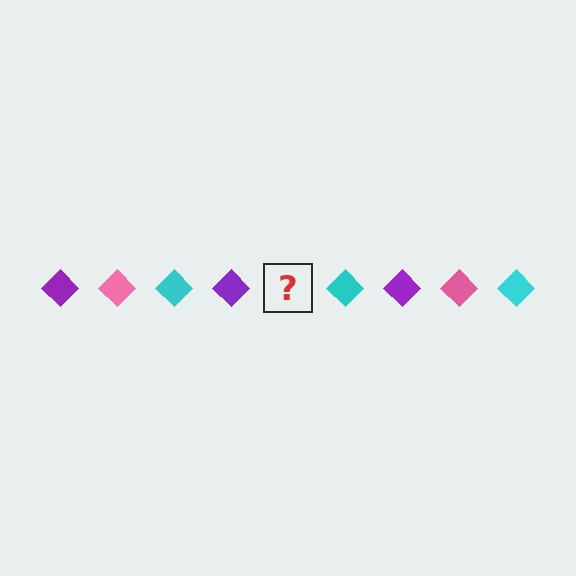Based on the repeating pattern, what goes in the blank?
The blank should be a pink diamond.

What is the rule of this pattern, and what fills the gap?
The rule is that the pattern cycles through purple, pink, cyan diamonds. The gap should be filled with a pink diamond.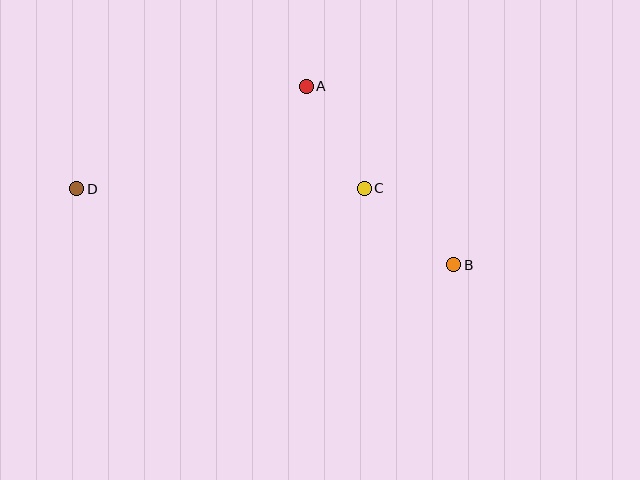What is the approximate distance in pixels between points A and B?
The distance between A and B is approximately 232 pixels.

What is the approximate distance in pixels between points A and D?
The distance between A and D is approximately 251 pixels.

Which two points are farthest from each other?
Points B and D are farthest from each other.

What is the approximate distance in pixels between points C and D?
The distance between C and D is approximately 287 pixels.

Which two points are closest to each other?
Points A and C are closest to each other.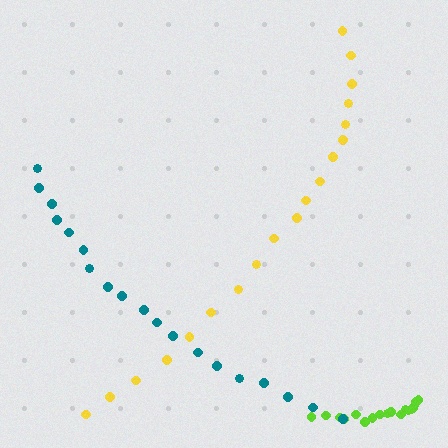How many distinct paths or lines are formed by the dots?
There are 3 distinct paths.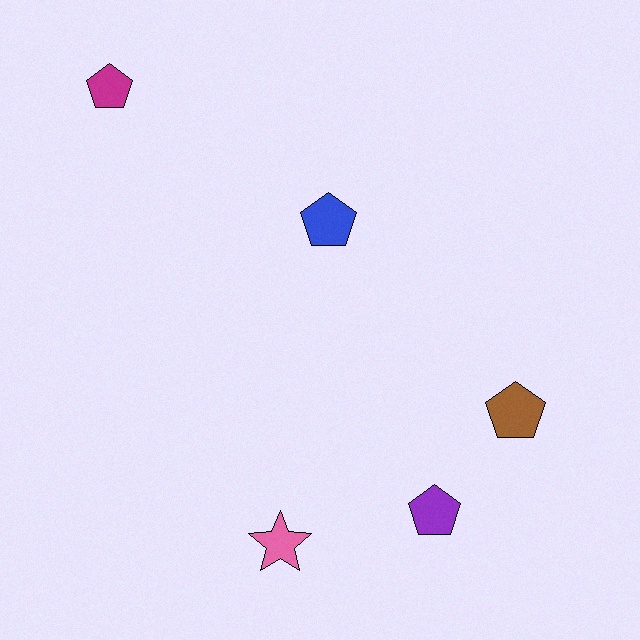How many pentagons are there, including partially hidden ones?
There are 4 pentagons.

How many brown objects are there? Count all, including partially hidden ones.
There is 1 brown object.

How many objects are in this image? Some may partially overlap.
There are 5 objects.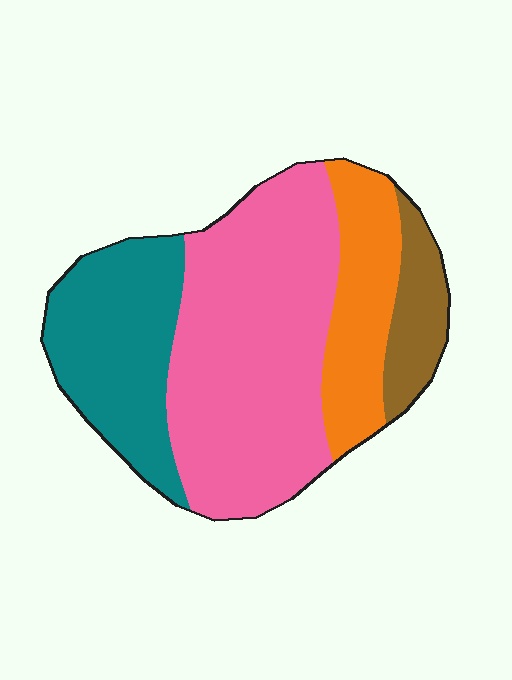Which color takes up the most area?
Pink, at roughly 50%.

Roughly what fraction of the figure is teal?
Teal takes up about one quarter (1/4) of the figure.